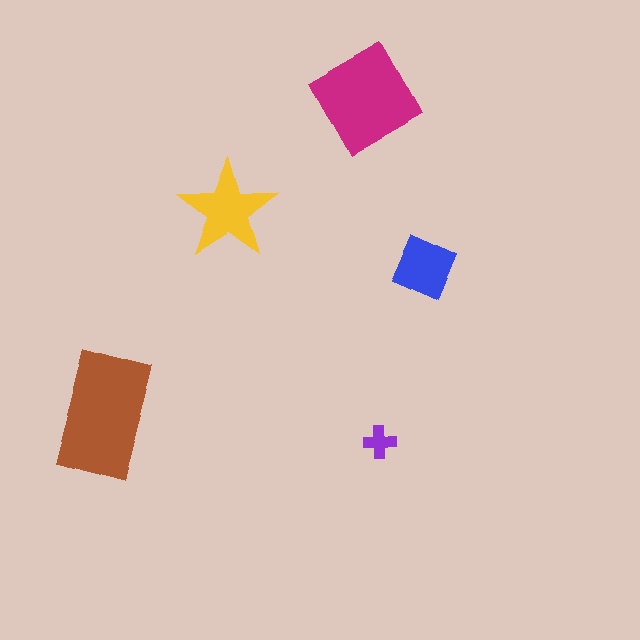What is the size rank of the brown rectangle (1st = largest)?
1st.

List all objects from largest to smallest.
The brown rectangle, the magenta square, the yellow star, the blue diamond, the purple cross.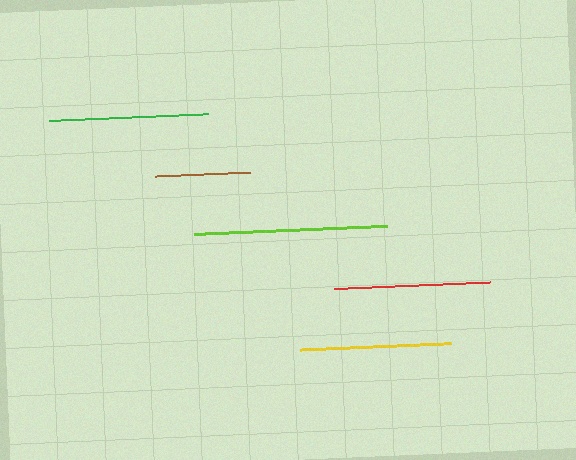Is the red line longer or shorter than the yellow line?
The red line is longer than the yellow line.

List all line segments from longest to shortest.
From longest to shortest: lime, green, red, yellow, brown.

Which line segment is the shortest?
The brown line is the shortest at approximately 96 pixels.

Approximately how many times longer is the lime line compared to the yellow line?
The lime line is approximately 1.3 times the length of the yellow line.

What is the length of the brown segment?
The brown segment is approximately 96 pixels long.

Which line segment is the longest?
The lime line is the longest at approximately 193 pixels.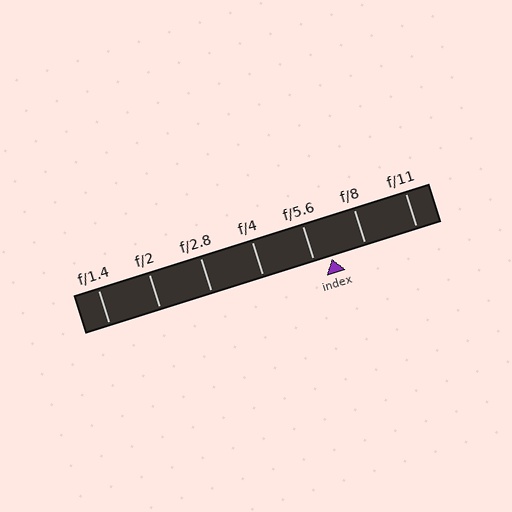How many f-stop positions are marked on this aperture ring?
There are 7 f-stop positions marked.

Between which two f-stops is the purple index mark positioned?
The index mark is between f/5.6 and f/8.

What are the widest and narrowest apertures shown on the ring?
The widest aperture shown is f/1.4 and the narrowest is f/11.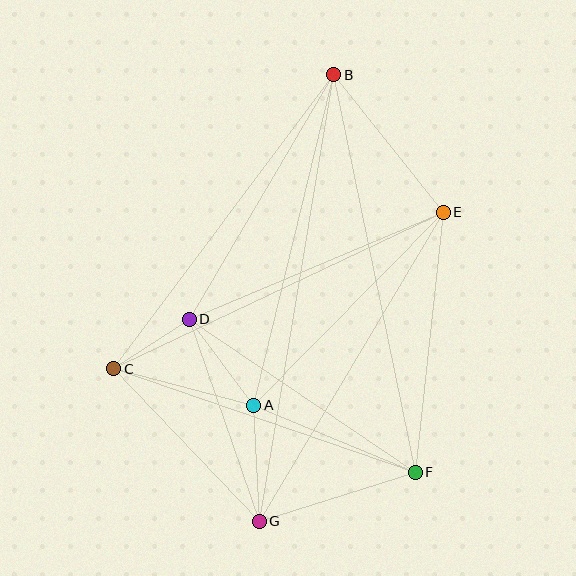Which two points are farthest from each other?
Points B and G are farthest from each other.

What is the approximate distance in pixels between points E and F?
The distance between E and F is approximately 262 pixels.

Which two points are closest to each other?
Points C and D are closest to each other.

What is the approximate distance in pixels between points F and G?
The distance between F and G is approximately 163 pixels.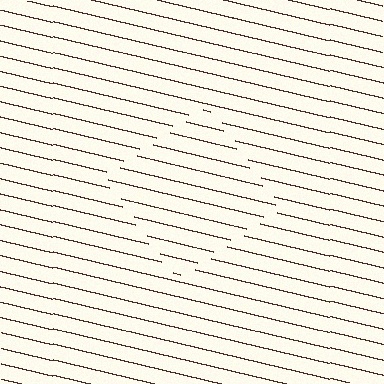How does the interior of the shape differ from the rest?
The interior of the shape contains the same grating, shifted by half a period — the contour is defined by the phase discontinuity where line-ends from the inner and outer gratings abut.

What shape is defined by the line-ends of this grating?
An illusory square. The interior of the shape contains the same grating, shifted by half a period — the contour is defined by the phase discontinuity where line-ends from the inner and outer gratings abut.